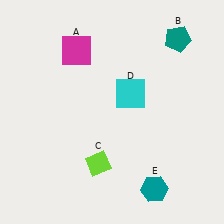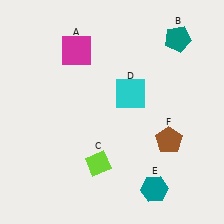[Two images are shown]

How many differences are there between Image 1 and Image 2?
There is 1 difference between the two images.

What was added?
A brown pentagon (F) was added in Image 2.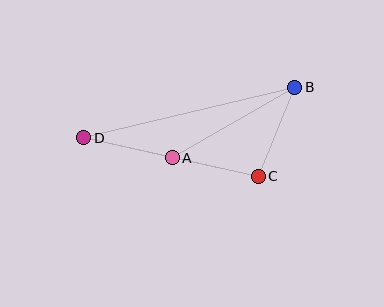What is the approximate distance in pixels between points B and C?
The distance between B and C is approximately 96 pixels.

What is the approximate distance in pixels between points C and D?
The distance between C and D is approximately 179 pixels.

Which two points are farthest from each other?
Points B and D are farthest from each other.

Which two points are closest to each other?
Points A and C are closest to each other.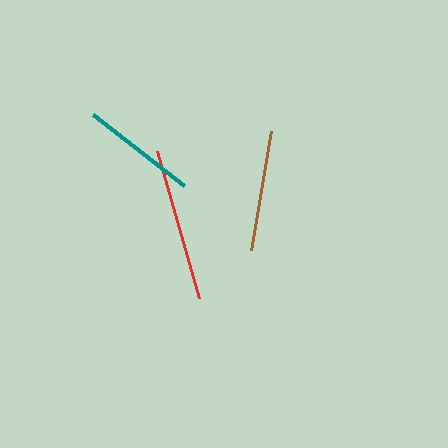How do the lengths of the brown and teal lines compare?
The brown and teal lines are approximately the same length.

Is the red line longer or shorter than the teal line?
The red line is longer than the teal line.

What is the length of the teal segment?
The teal segment is approximately 115 pixels long.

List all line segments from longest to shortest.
From longest to shortest: red, brown, teal.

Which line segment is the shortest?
The teal line is the shortest at approximately 115 pixels.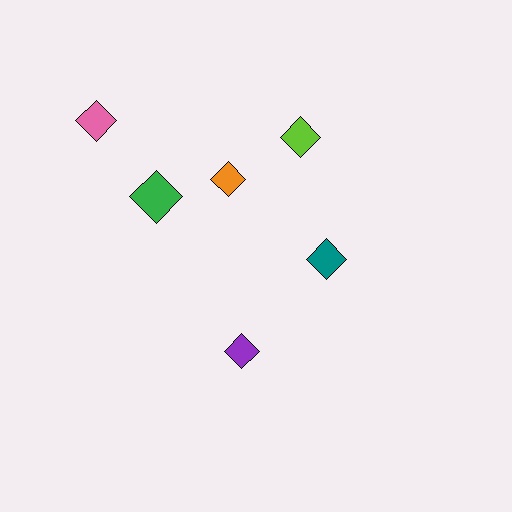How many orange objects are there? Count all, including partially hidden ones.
There is 1 orange object.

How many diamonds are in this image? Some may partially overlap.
There are 6 diamonds.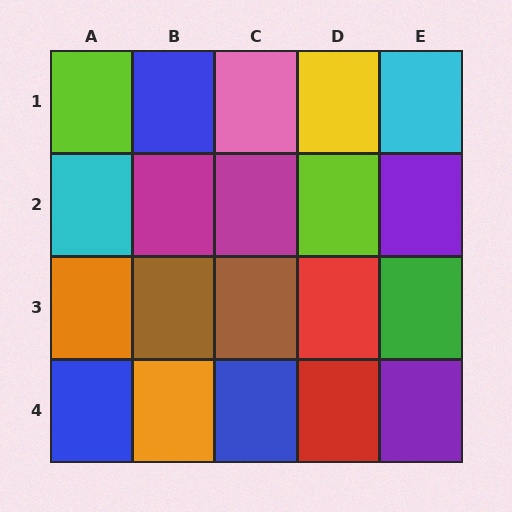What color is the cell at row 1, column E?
Cyan.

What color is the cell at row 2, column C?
Magenta.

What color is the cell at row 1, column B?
Blue.